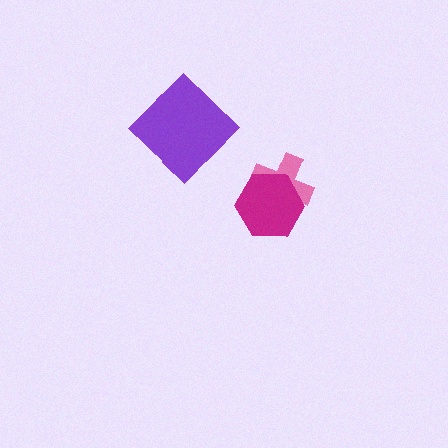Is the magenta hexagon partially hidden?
No, no other shape covers it.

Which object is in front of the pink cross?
The magenta hexagon is in front of the pink cross.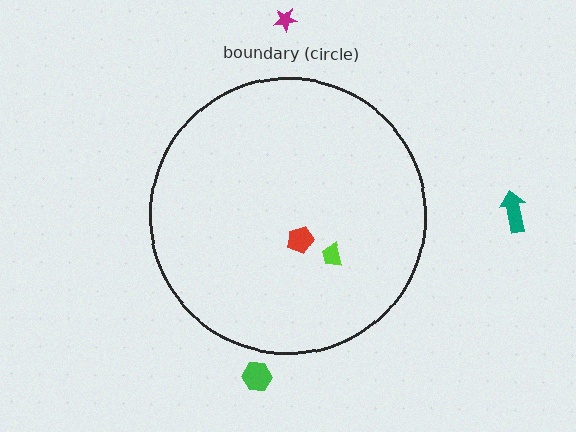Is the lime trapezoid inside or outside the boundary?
Inside.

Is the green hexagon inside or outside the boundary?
Outside.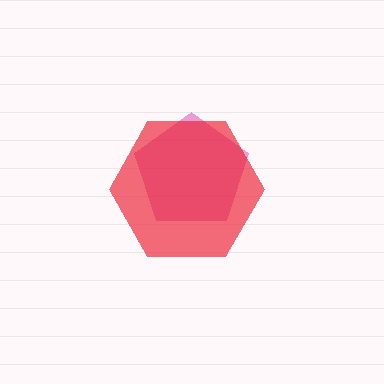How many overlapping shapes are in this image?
There are 2 overlapping shapes in the image.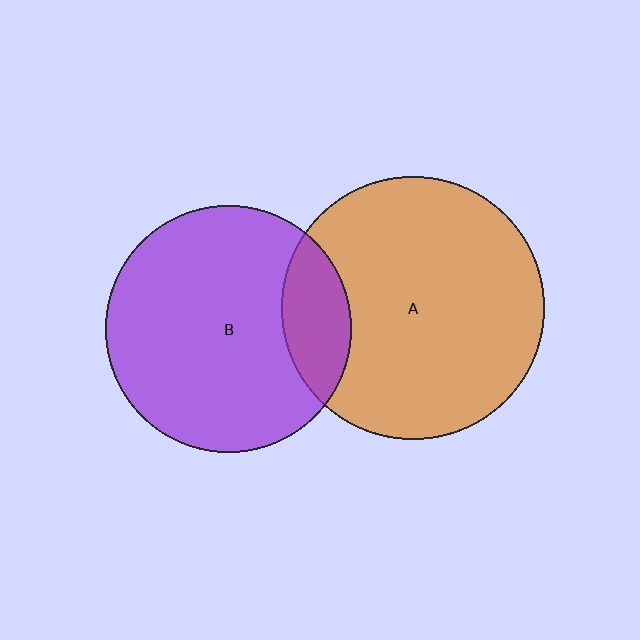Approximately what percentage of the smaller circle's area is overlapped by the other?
Approximately 20%.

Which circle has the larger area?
Circle A (orange).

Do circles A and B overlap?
Yes.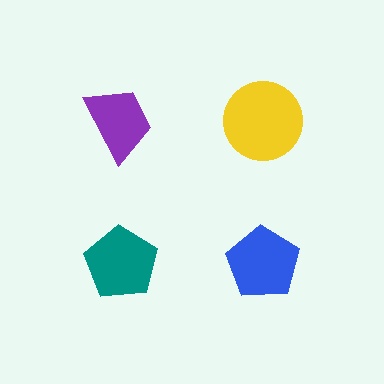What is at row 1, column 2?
A yellow circle.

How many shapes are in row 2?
2 shapes.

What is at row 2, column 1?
A teal pentagon.